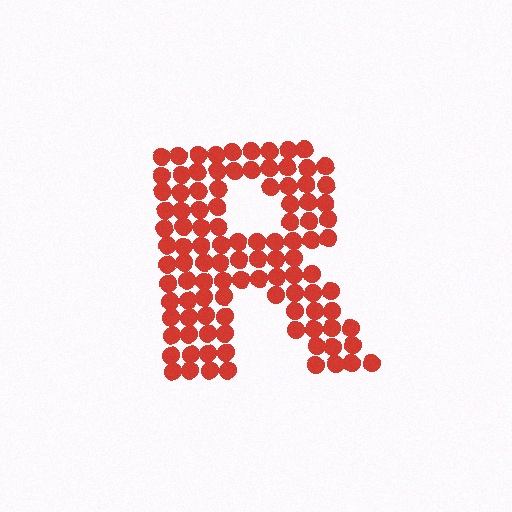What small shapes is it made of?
It is made of small circles.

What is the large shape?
The large shape is the letter R.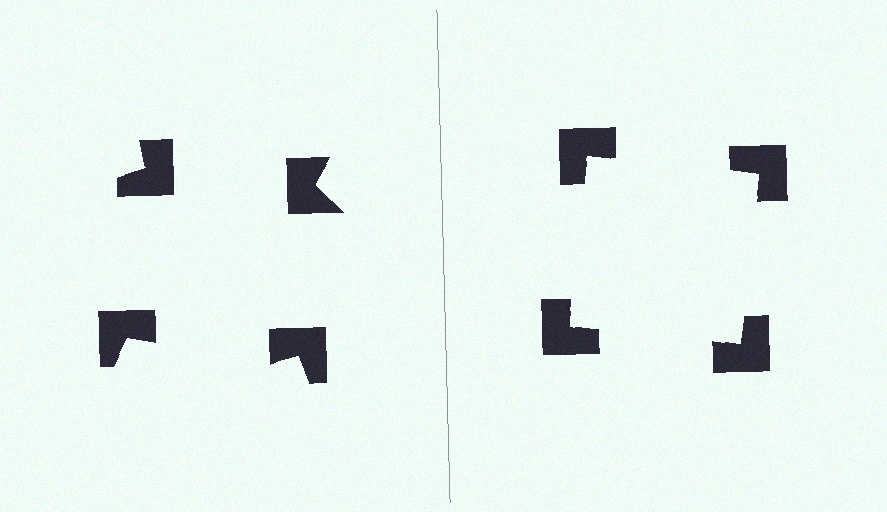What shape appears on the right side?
An illusory square.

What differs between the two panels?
The notched squares are positioned identically on both sides; only the wedge orientations differ. On the right they align to a square; on the left they are misaligned.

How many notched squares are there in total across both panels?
8 — 4 on each side.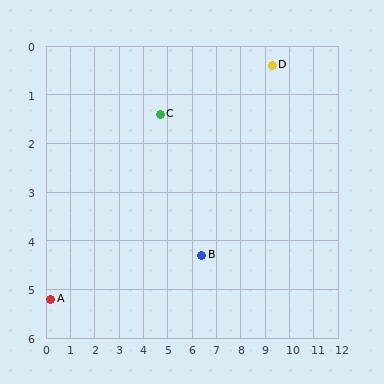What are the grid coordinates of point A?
Point A is at approximately (0.2, 5.2).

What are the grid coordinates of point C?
Point C is at approximately (4.7, 1.4).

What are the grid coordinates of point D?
Point D is at approximately (9.3, 0.4).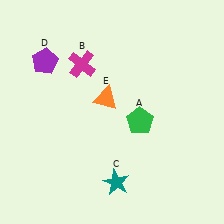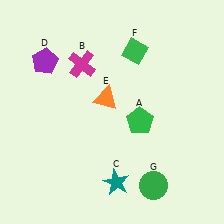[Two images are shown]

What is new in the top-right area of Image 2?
A green diamond (F) was added in the top-right area of Image 2.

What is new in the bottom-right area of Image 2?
A green circle (G) was added in the bottom-right area of Image 2.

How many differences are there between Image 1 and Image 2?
There are 2 differences between the two images.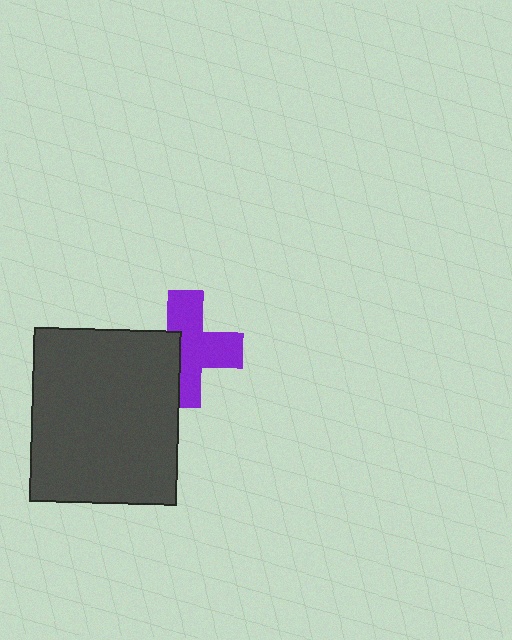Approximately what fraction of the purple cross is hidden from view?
Roughly 36% of the purple cross is hidden behind the dark gray rectangle.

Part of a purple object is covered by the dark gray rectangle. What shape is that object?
It is a cross.